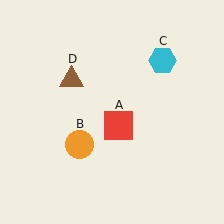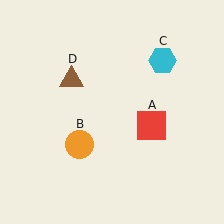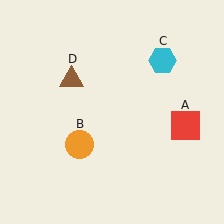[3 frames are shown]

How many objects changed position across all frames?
1 object changed position: red square (object A).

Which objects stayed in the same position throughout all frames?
Orange circle (object B) and cyan hexagon (object C) and brown triangle (object D) remained stationary.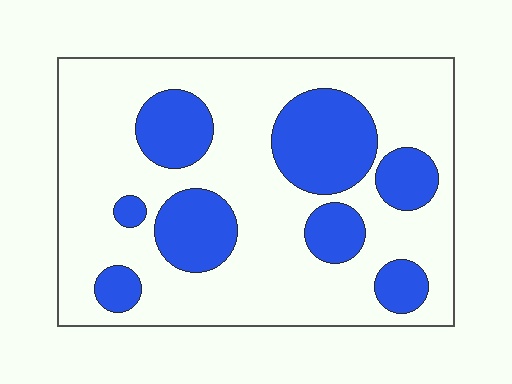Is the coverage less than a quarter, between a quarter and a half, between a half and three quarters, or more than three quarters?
Between a quarter and a half.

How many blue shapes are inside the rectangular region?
8.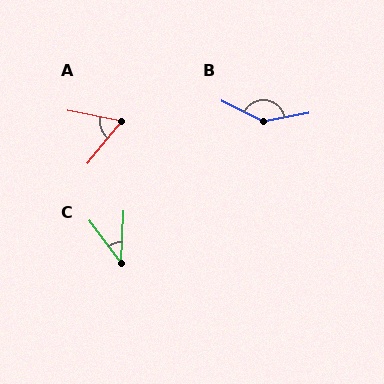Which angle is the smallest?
C, at approximately 40 degrees.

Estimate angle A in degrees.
Approximately 62 degrees.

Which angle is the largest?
B, at approximately 144 degrees.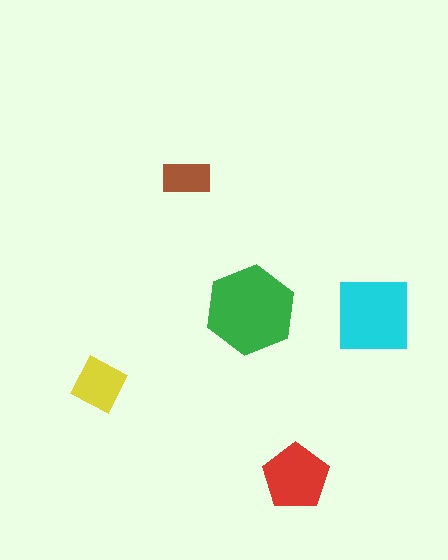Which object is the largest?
The green hexagon.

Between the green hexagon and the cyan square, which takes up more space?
The green hexagon.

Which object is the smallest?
The brown rectangle.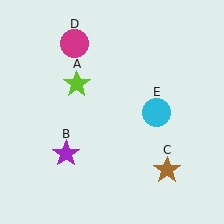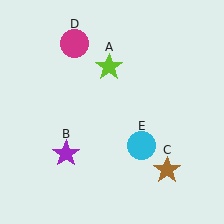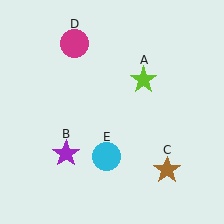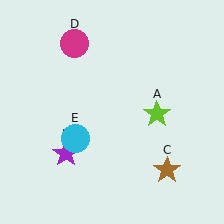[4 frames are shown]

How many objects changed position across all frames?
2 objects changed position: lime star (object A), cyan circle (object E).